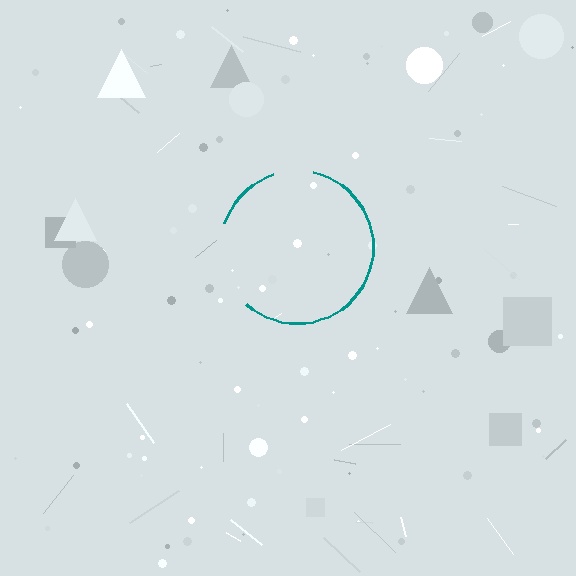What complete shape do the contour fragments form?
The contour fragments form a circle.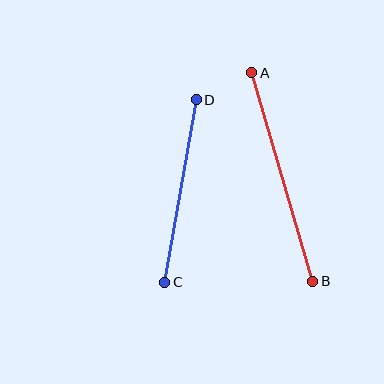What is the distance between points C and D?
The distance is approximately 185 pixels.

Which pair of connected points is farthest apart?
Points A and B are farthest apart.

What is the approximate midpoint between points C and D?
The midpoint is at approximately (180, 191) pixels.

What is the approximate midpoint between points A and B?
The midpoint is at approximately (282, 177) pixels.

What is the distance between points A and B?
The distance is approximately 217 pixels.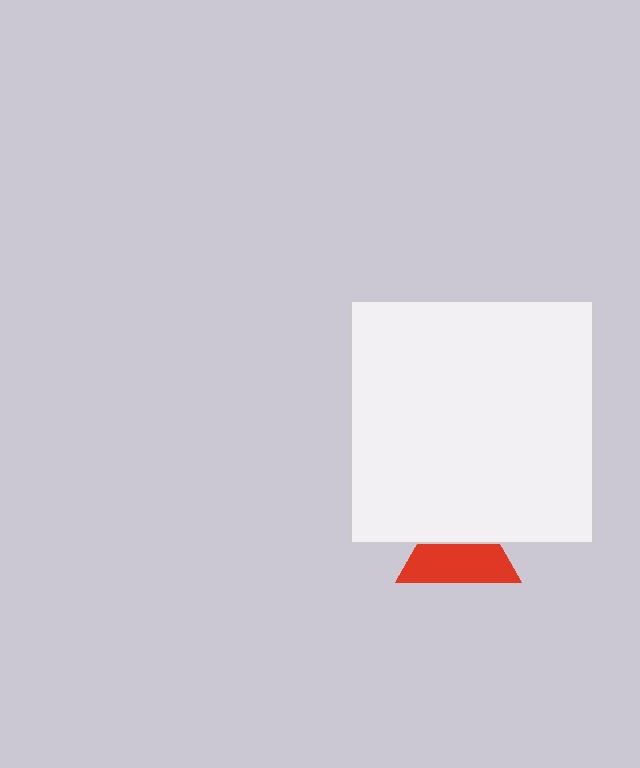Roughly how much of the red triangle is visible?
About half of it is visible (roughly 59%).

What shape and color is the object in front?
The object in front is a white square.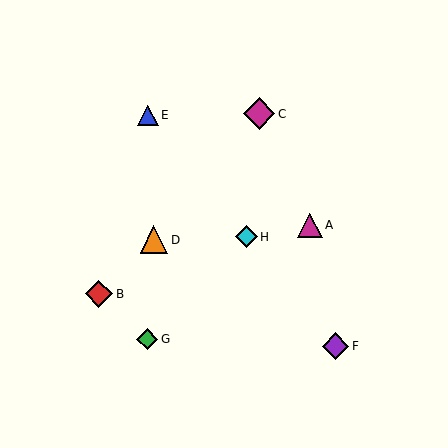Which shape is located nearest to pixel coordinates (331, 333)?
The purple diamond (labeled F) at (335, 346) is nearest to that location.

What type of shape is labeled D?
Shape D is an orange triangle.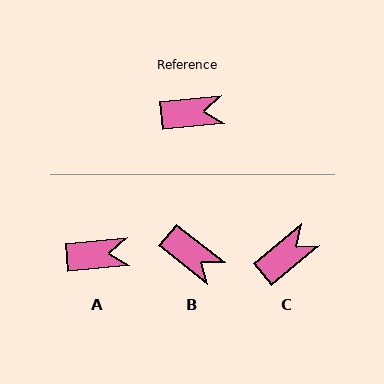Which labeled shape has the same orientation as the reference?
A.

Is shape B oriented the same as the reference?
No, it is off by about 44 degrees.